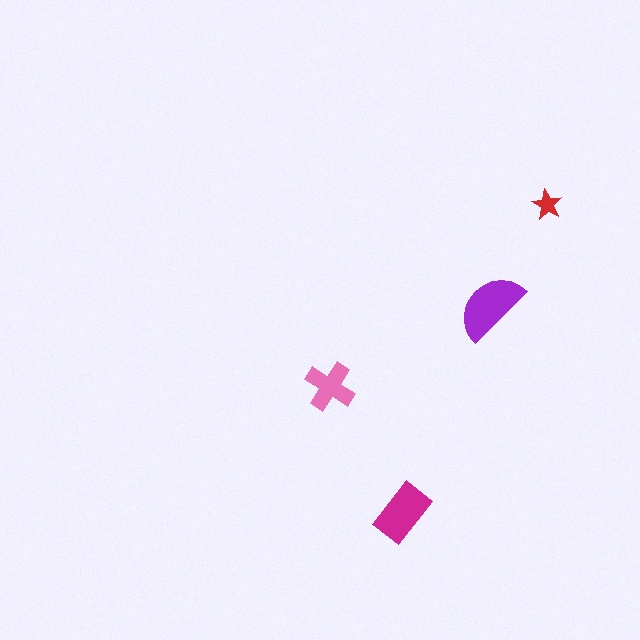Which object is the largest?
The purple semicircle.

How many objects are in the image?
There are 4 objects in the image.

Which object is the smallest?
The red star.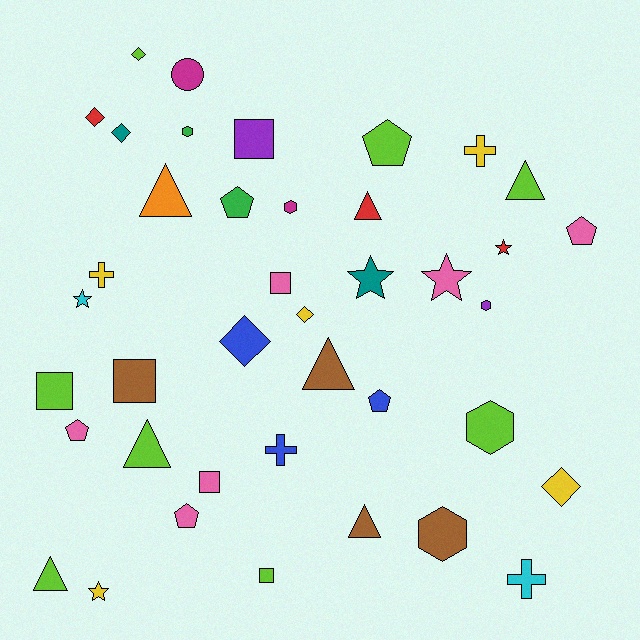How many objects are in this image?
There are 40 objects.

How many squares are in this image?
There are 6 squares.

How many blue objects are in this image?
There are 3 blue objects.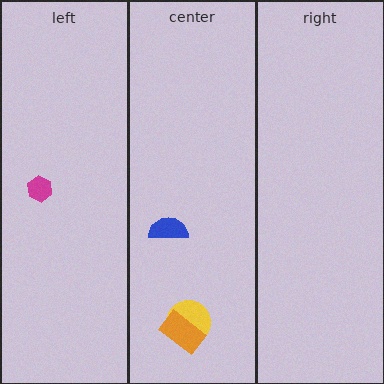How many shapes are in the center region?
3.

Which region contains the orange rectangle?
The center region.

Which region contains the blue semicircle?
The center region.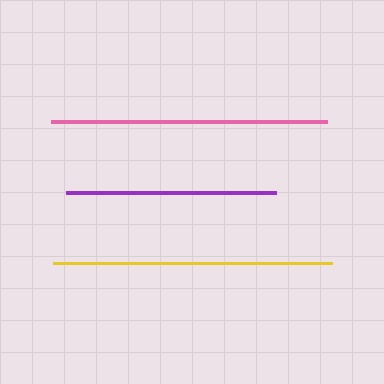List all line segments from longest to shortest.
From longest to shortest: yellow, pink, purple.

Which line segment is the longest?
The yellow line is the longest at approximately 279 pixels.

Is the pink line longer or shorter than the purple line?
The pink line is longer than the purple line.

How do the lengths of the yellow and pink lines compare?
The yellow and pink lines are approximately the same length.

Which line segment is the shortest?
The purple line is the shortest at approximately 210 pixels.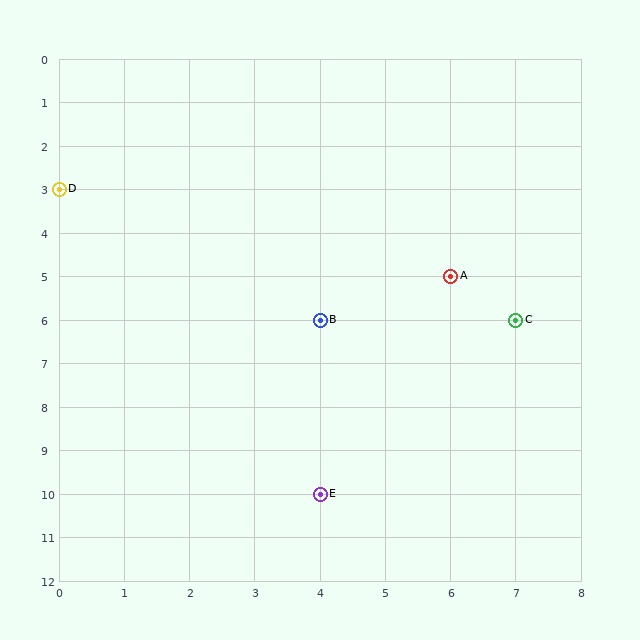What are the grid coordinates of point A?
Point A is at grid coordinates (6, 5).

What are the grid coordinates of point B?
Point B is at grid coordinates (4, 6).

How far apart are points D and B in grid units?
Points D and B are 4 columns and 3 rows apart (about 5.0 grid units diagonally).